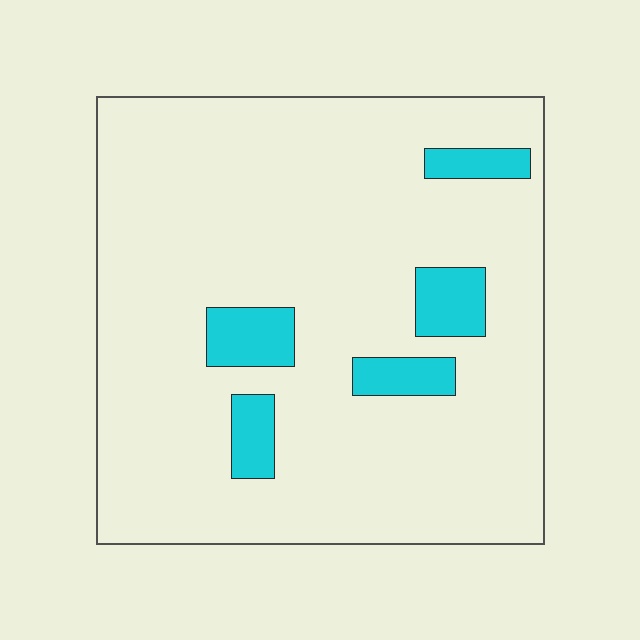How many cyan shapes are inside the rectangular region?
5.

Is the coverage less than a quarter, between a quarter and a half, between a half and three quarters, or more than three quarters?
Less than a quarter.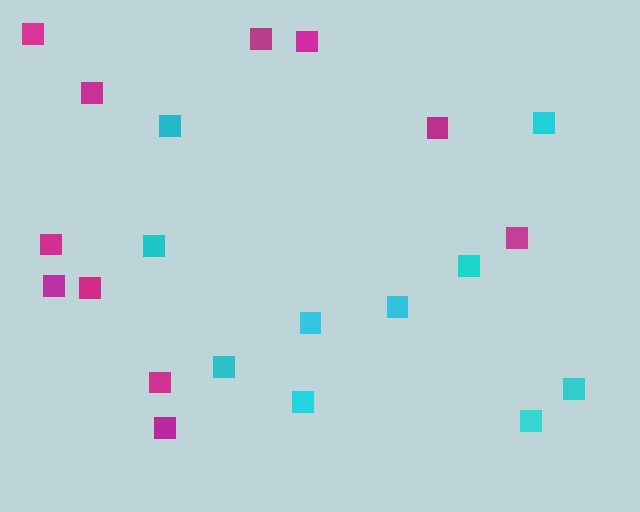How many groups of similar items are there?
There are 2 groups: one group of magenta squares (11) and one group of cyan squares (10).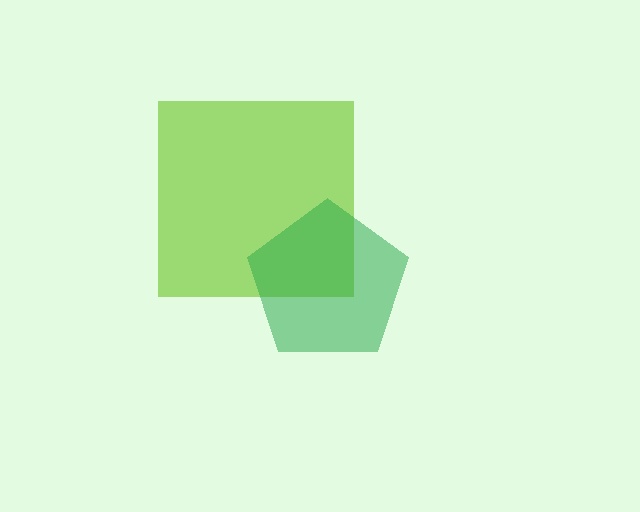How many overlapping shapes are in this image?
There are 2 overlapping shapes in the image.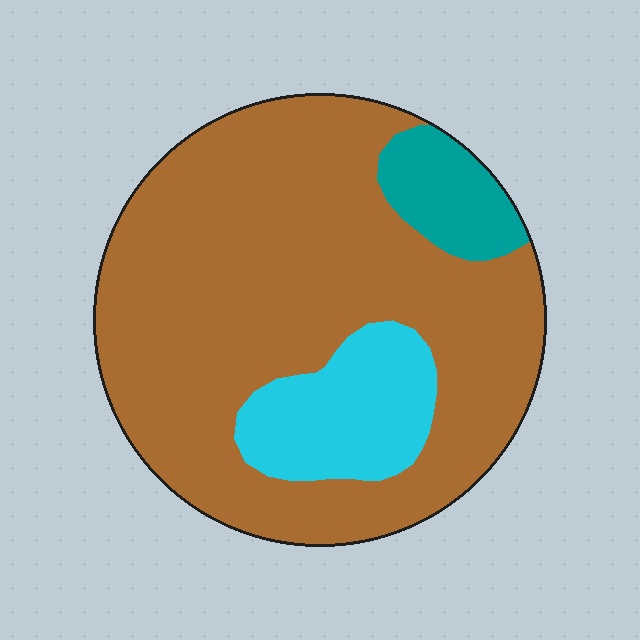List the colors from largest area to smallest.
From largest to smallest: brown, cyan, teal.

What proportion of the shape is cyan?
Cyan covers 14% of the shape.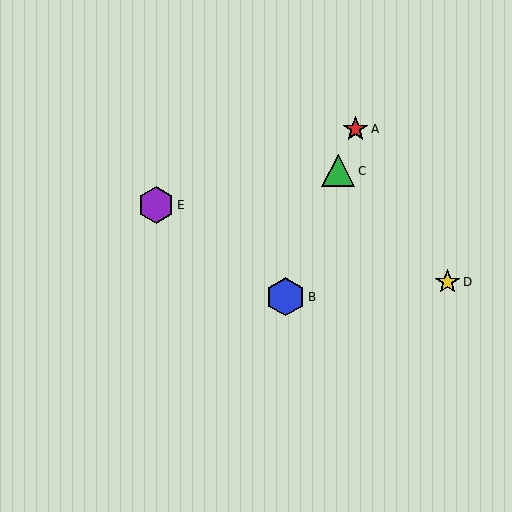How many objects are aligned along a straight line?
3 objects (A, B, C) are aligned along a straight line.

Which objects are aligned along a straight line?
Objects A, B, C are aligned along a straight line.